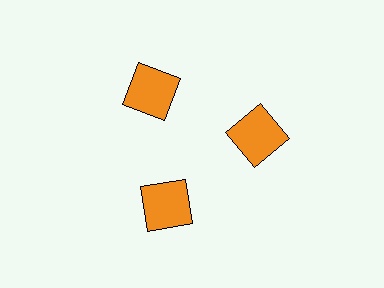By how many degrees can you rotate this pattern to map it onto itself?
The pattern maps onto itself every 120 degrees of rotation.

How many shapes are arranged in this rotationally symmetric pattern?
There are 3 shapes, arranged in 3 groups of 1.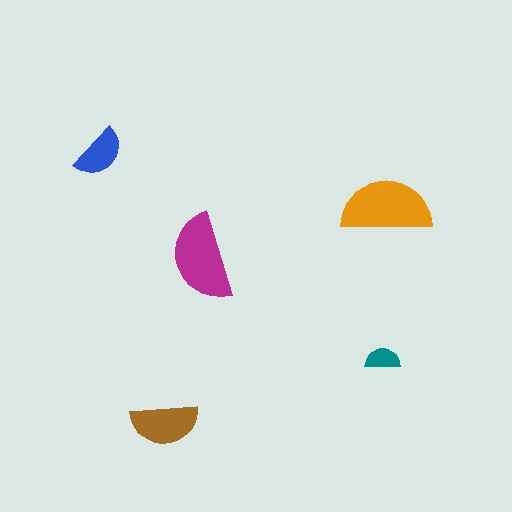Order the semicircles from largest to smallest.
the orange one, the magenta one, the brown one, the blue one, the teal one.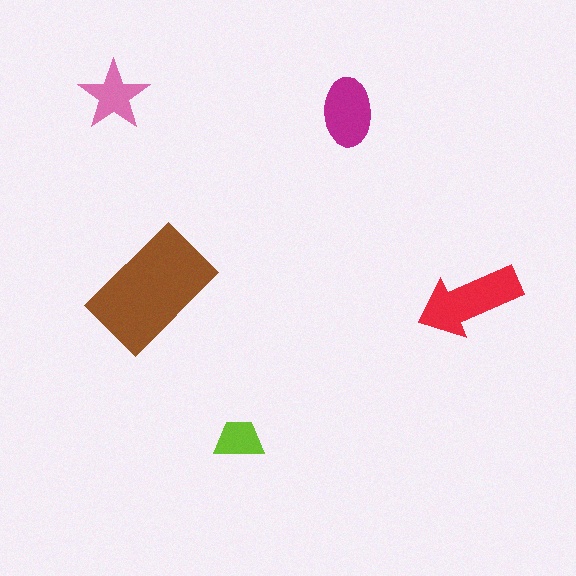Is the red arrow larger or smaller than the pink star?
Larger.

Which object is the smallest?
The lime trapezoid.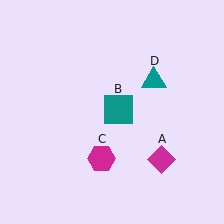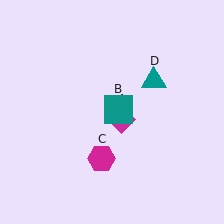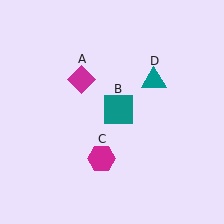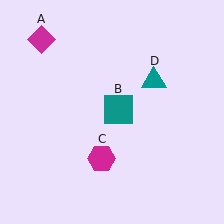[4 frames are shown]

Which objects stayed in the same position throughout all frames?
Teal square (object B) and magenta hexagon (object C) and teal triangle (object D) remained stationary.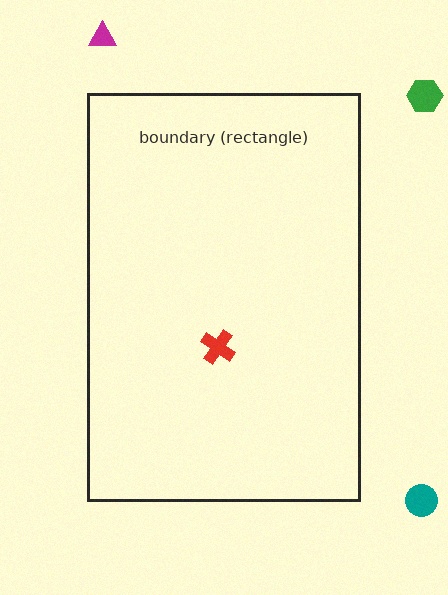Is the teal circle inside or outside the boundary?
Outside.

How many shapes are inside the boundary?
1 inside, 3 outside.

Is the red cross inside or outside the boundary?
Inside.